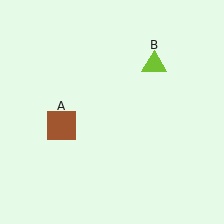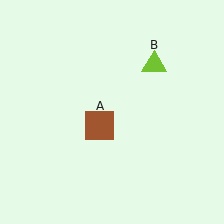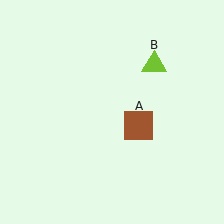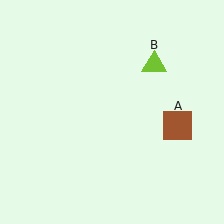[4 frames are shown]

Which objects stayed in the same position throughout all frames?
Lime triangle (object B) remained stationary.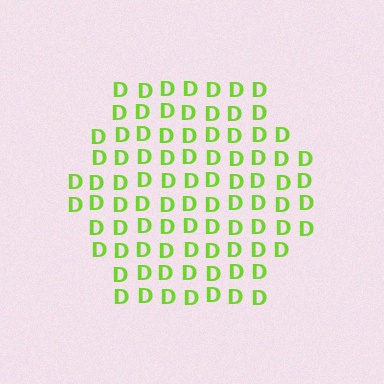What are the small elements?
The small elements are letter D's.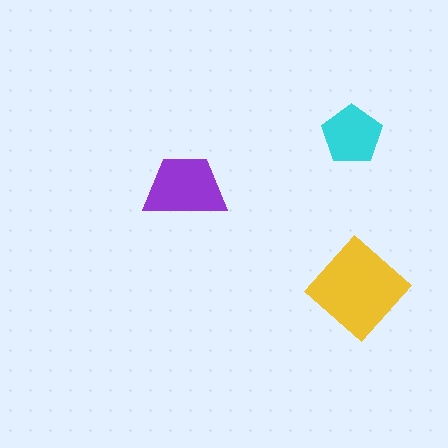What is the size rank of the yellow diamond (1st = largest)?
1st.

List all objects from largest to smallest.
The yellow diamond, the purple trapezoid, the cyan pentagon.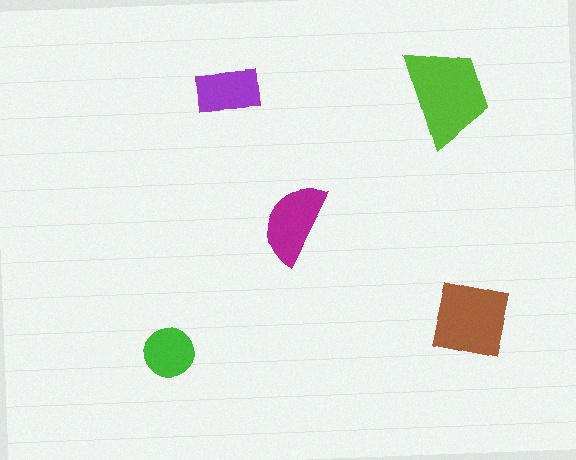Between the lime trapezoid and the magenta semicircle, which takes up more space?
The lime trapezoid.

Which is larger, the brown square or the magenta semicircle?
The brown square.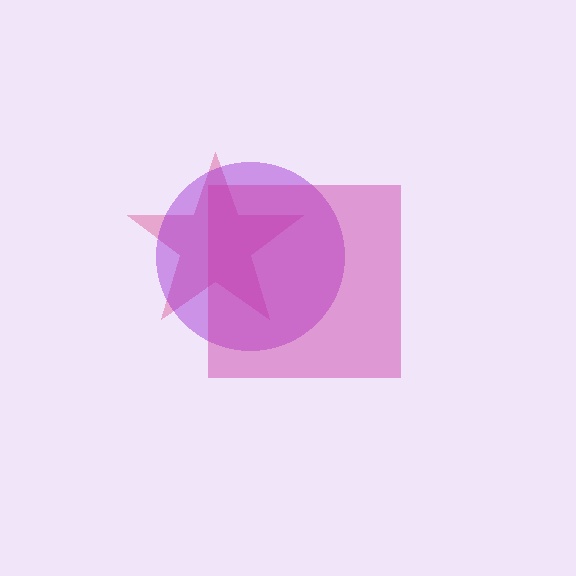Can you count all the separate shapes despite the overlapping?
Yes, there are 3 separate shapes.